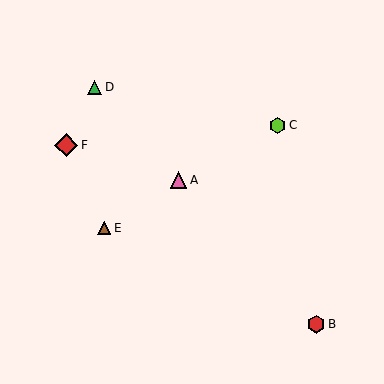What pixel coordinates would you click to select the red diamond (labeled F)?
Click at (66, 145) to select the red diamond F.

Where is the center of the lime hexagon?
The center of the lime hexagon is at (278, 125).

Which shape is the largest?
The red diamond (labeled F) is the largest.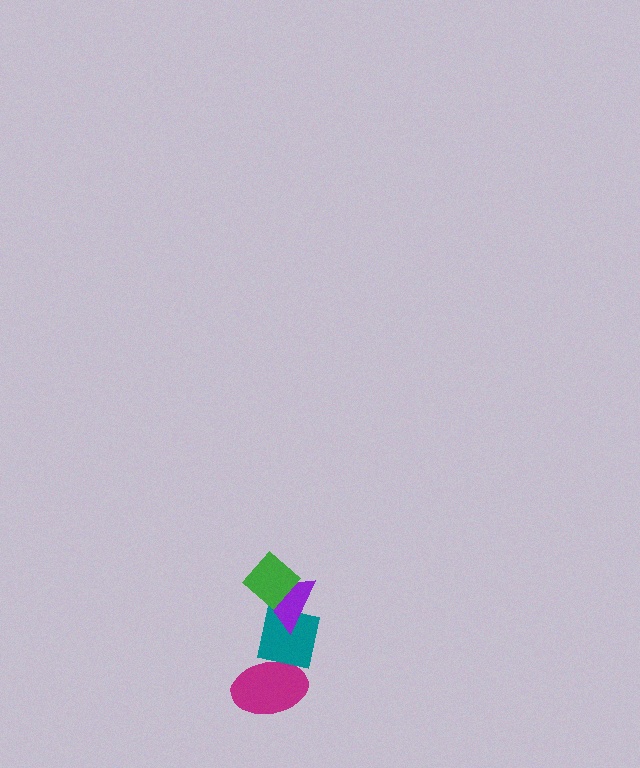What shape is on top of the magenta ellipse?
The teal square is on top of the magenta ellipse.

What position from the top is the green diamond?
The green diamond is 1st from the top.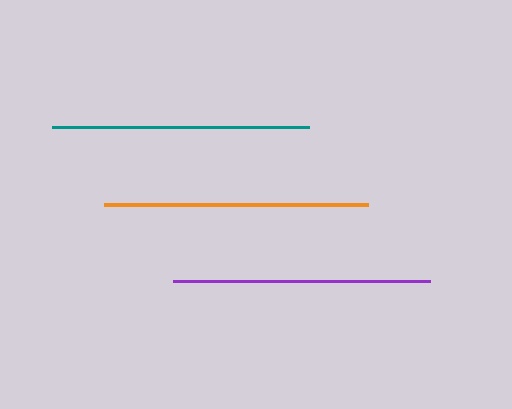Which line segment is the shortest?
The teal line is the shortest at approximately 256 pixels.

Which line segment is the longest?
The orange line is the longest at approximately 265 pixels.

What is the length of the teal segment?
The teal segment is approximately 256 pixels long.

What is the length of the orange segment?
The orange segment is approximately 265 pixels long.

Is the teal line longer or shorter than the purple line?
The purple line is longer than the teal line.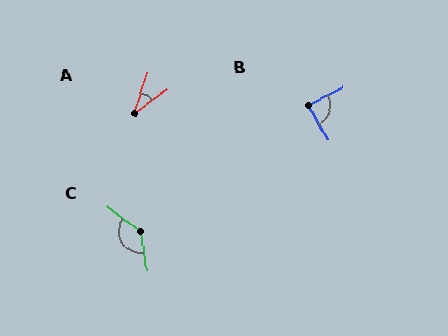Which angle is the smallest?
A, at approximately 35 degrees.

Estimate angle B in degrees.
Approximately 89 degrees.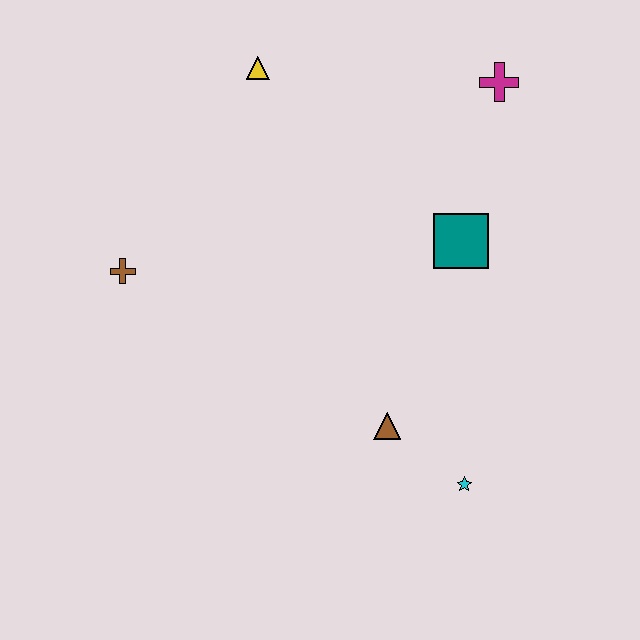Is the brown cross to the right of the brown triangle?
No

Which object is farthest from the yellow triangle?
The cyan star is farthest from the yellow triangle.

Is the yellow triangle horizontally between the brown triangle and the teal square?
No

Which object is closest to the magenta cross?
The teal square is closest to the magenta cross.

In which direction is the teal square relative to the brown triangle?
The teal square is above the brown triangle.